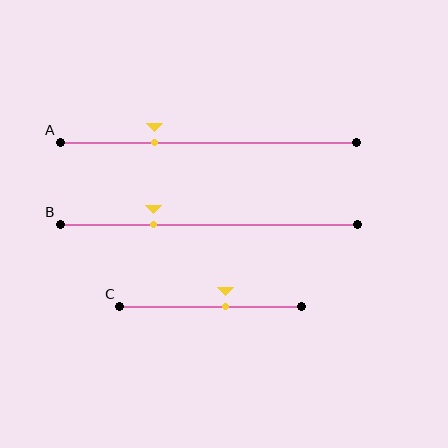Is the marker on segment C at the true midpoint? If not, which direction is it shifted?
No, the marker on segment C is shifted to the right by about 8% of the segment length.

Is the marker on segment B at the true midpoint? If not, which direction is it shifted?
No, the marker on segment B is shifted to the left by about 19% of the segment length.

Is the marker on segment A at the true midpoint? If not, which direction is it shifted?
No, the marker on segment A is shifted to the left by about 18% of the segment length.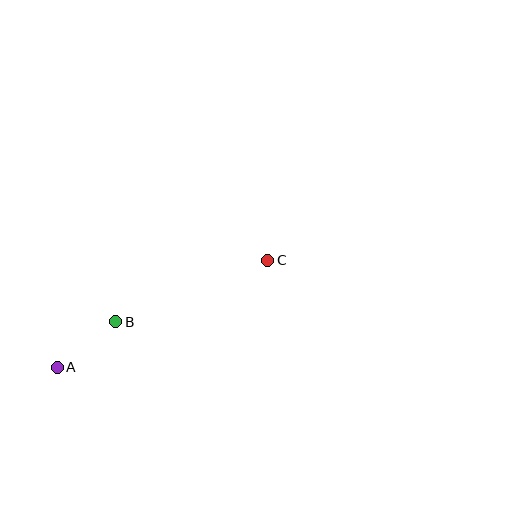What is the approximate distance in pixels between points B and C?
The distance between B and C is approximately 164 pixels.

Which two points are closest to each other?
Points A and B are closest to each other.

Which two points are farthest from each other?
Points A and C are farthest from each other.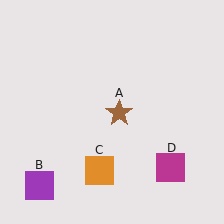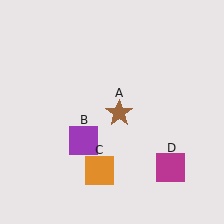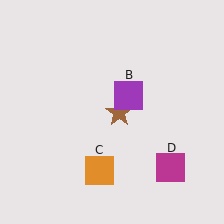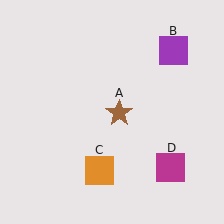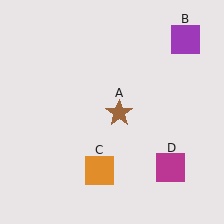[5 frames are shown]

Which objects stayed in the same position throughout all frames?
Brown star (object A) and orange square (object C) and magenta square (object D) remained stationary.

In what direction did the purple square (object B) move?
The purple square (object B) moved up and to the right.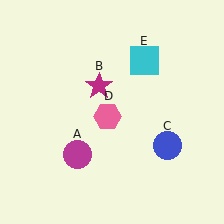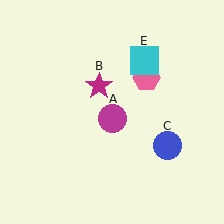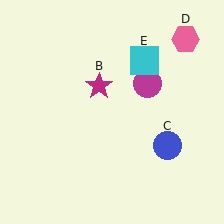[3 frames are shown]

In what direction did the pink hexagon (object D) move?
The pink hexagon (object D) moved up and to the right.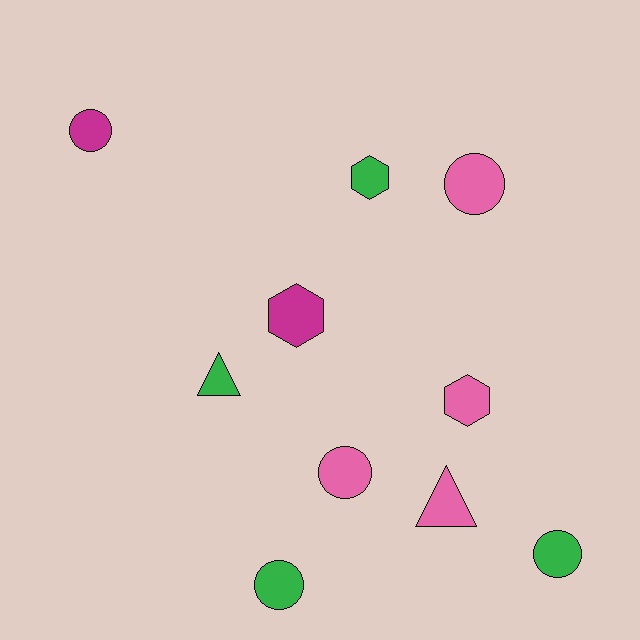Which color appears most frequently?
Green, with 4 objects.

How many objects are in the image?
There are 10 objects.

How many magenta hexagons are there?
There is 1 magenta hexagon.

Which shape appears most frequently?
Circle, with 5 objects.